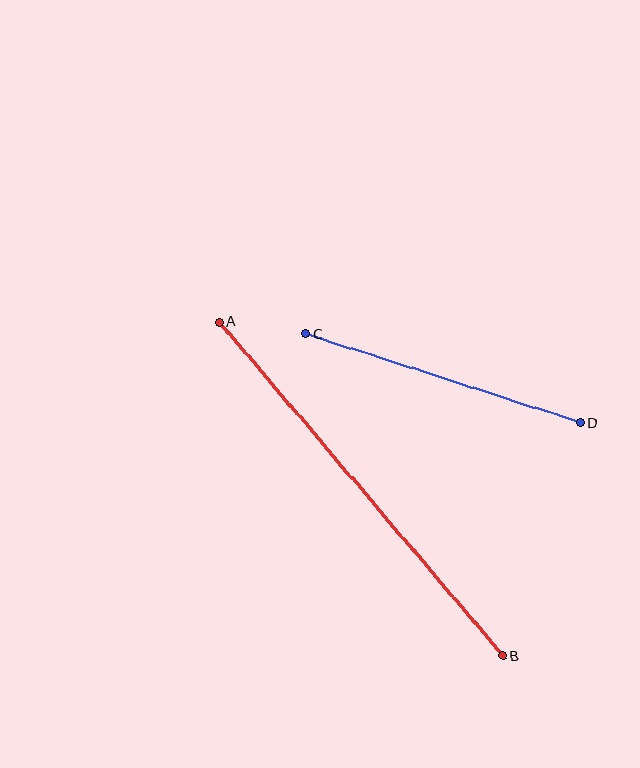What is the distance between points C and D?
The distance is approximately 288 pixels.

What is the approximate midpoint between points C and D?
The midpoint is at approximately (443, 378) pixels.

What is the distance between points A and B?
The distance is approximately 438 pixels.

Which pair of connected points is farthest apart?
Points A and B are farthest apart.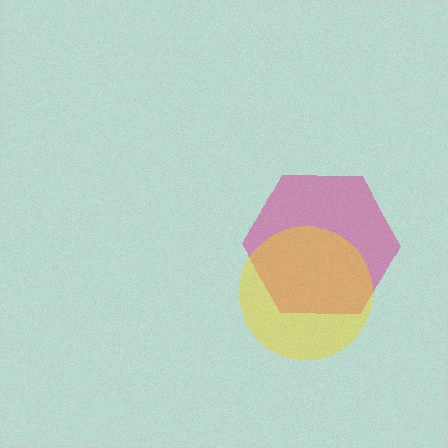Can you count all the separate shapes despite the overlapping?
Yes, there are 2 separate shapes.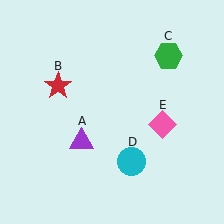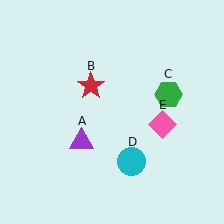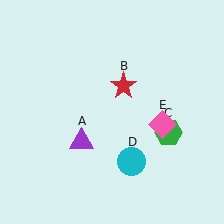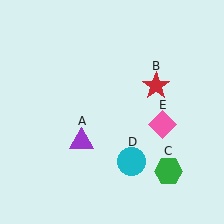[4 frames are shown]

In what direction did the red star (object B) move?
The red star (object B) moved right.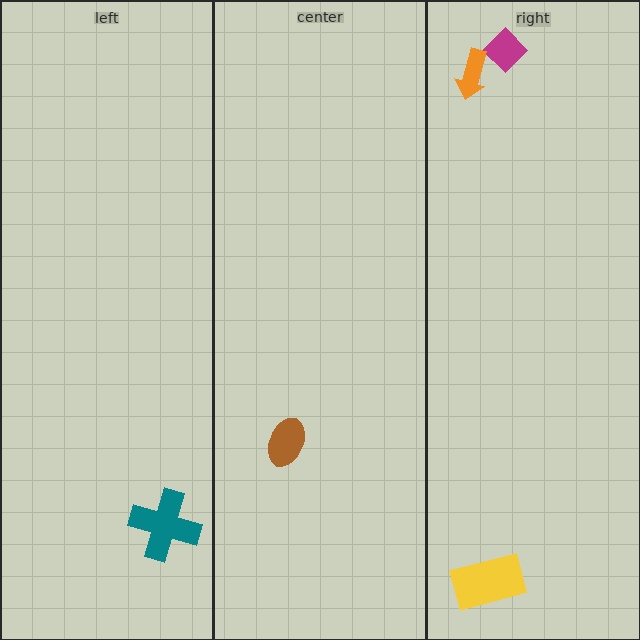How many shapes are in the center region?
1.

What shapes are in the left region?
The teal cross.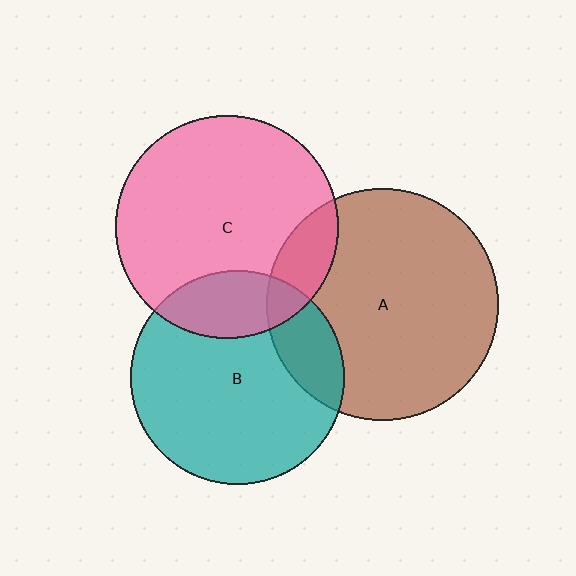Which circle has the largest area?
Circle A (brown).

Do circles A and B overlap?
Yes.